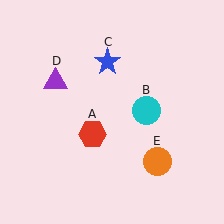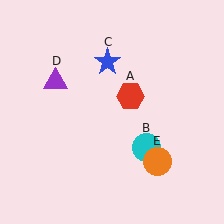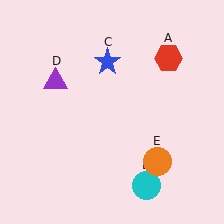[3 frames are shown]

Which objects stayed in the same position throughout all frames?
Blue star (object C) and purple triangle (object D) and orange circle (object E) remained stationary.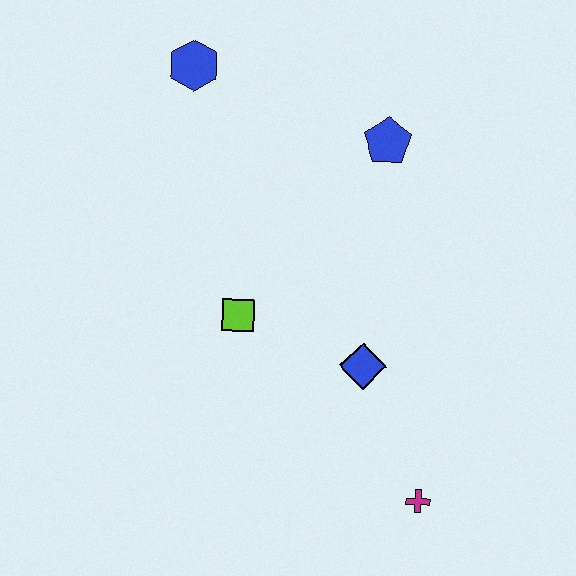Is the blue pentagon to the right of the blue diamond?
Yes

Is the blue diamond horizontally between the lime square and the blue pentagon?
Yes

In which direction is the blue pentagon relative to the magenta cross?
The blue pentagon is above the magenta cross.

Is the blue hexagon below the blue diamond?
No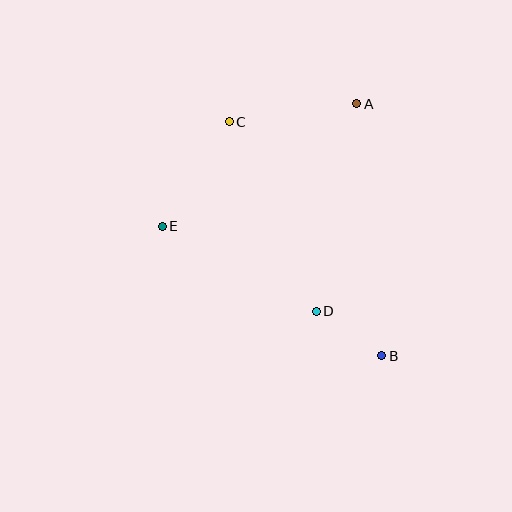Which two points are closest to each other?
Points B and D are closest to each other.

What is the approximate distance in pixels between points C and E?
The distance between C and E is approximately 124 pixels.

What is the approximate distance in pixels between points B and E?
The distance between B and E is approximately 255 pixels.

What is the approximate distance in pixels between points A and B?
The distance between A and B is approximately 253 pixels.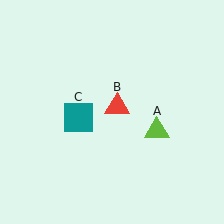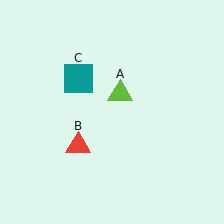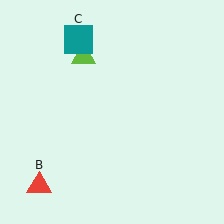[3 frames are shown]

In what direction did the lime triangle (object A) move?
The lime triangle (object A) moved up and to the left.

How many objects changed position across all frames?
3 objects changed position: lime triangle (object A), red triangle (object B), teal square (object C).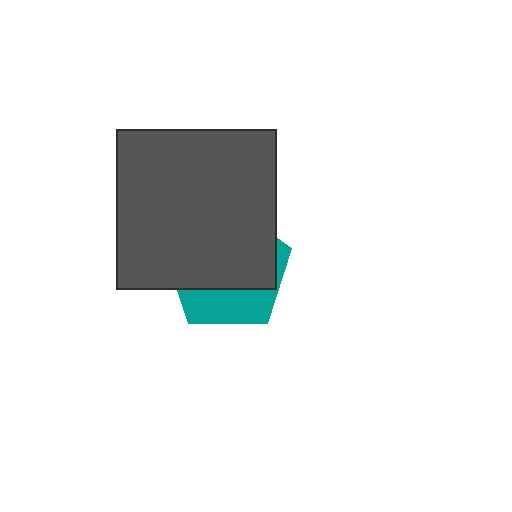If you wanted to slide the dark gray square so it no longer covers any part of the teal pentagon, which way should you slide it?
Slide it up — that is the most direct way to separate the two shapes.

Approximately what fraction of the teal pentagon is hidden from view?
Roughly 68% of the teal pentagon is hidden behind the dark gray square.